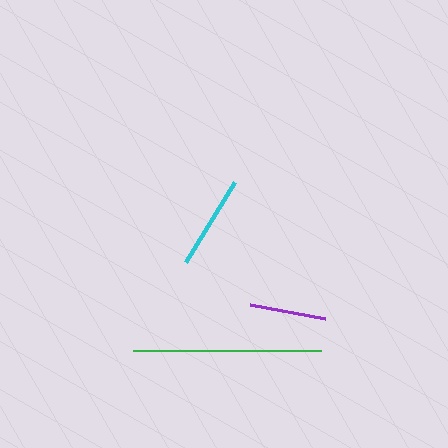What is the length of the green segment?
The green segment is approximately 188 pixels long.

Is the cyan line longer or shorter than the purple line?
The cyan line is longer than the purple line.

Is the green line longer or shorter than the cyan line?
The green line is longer than the cyan line.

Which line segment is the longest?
The green line is the longest at approximately 188 pixels.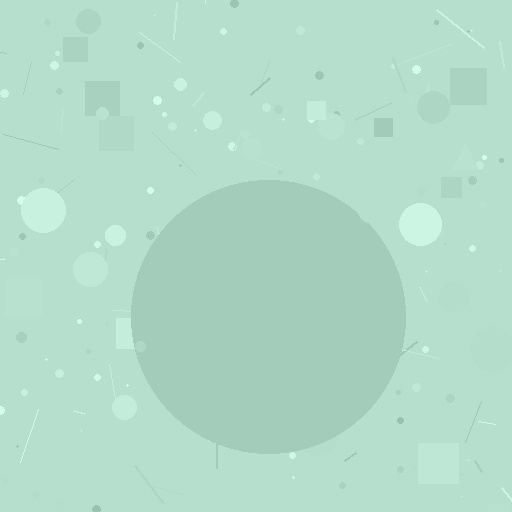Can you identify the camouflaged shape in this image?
The camouflaged shape is a circle.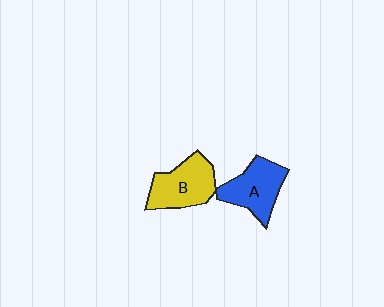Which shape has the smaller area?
Shape A (blue).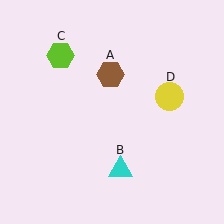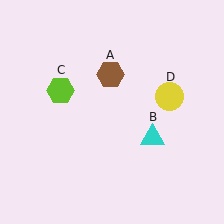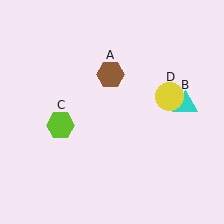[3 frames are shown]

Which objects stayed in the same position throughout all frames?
Brown hexagon (object A) and yellow circle (object D) remained stationary.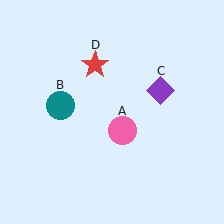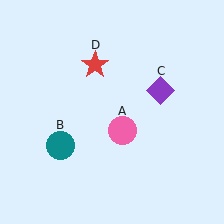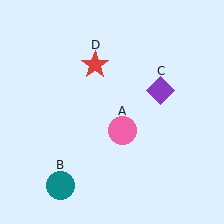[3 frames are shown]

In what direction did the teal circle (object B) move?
The teal circle (object B) moved down.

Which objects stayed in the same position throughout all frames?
Pink circle (object A) and purple diamond (object C) and red star (object D) remained stationary.